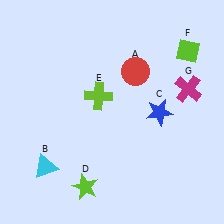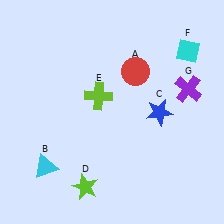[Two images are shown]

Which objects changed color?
F changed from lime to cyan. G changed from magenta to purple.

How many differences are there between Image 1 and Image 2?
There are 2 differences between the two images.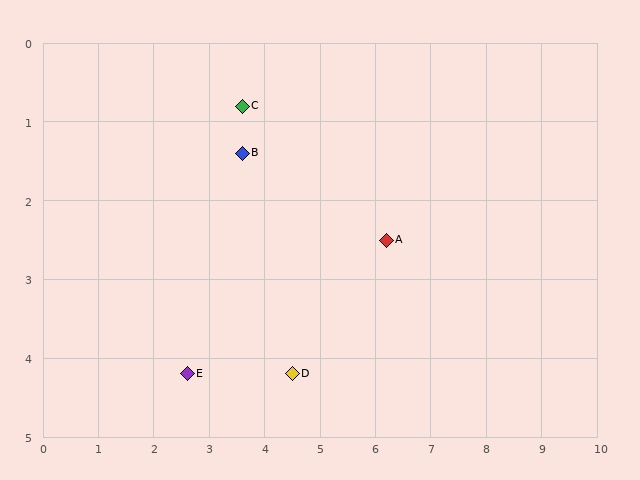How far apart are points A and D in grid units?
Points A and D are about 2.4 grid units apart.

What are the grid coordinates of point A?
Point A is at approximately (6.2, 2.5).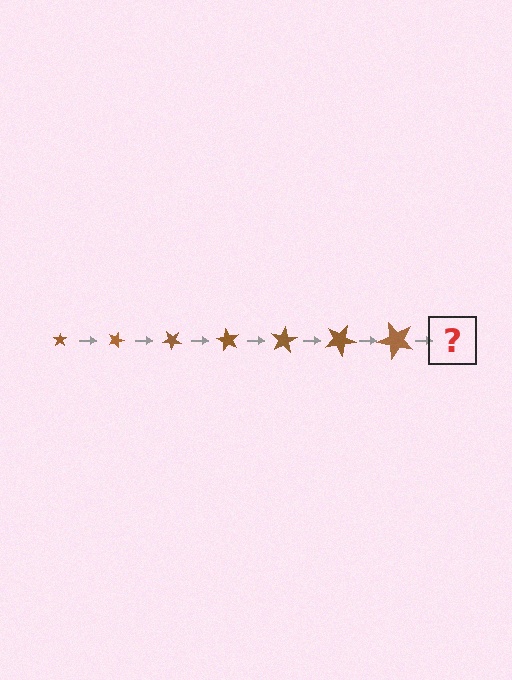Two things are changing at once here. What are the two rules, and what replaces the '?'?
The two rules are that the star grows larger each step and it rotates 20 degrees each step. The '?' should be a star, larger than the previous one and rotated 140 degrees from the start.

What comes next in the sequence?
The next element should be a star, larger than the previous one and rotated 140 degrees from the start.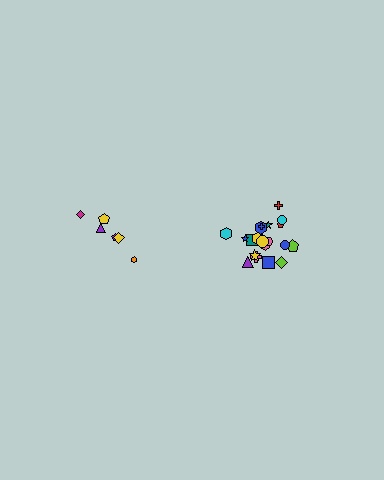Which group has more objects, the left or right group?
The right group.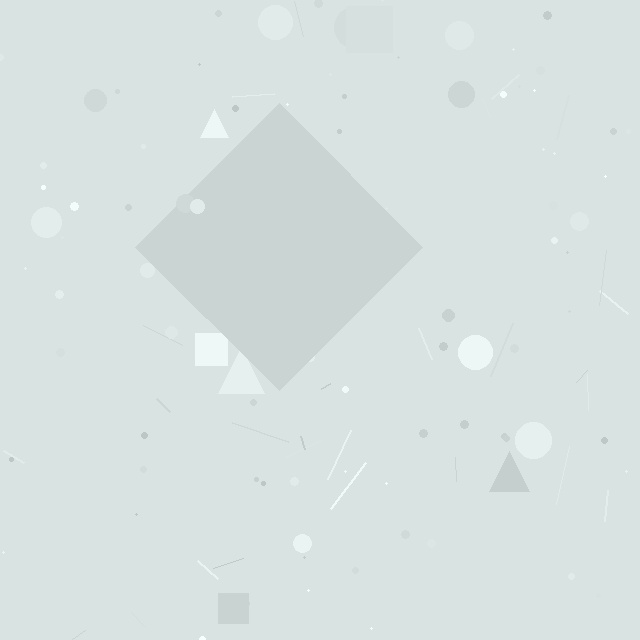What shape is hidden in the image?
A diamond is hidden in the image.